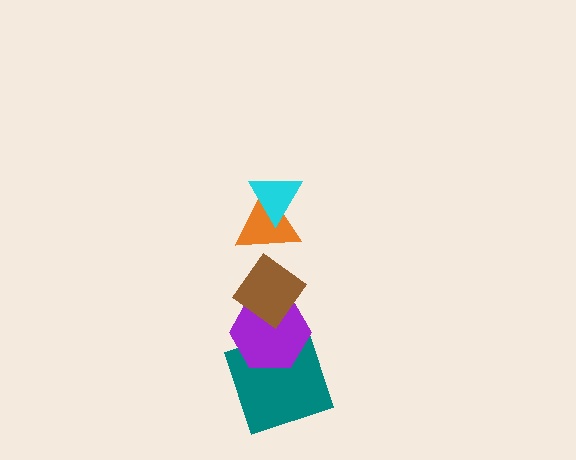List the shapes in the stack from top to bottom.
From top to bottom: the cyan triangle, the orange triangle, the brown diamond, the purple hexagon, the teal square.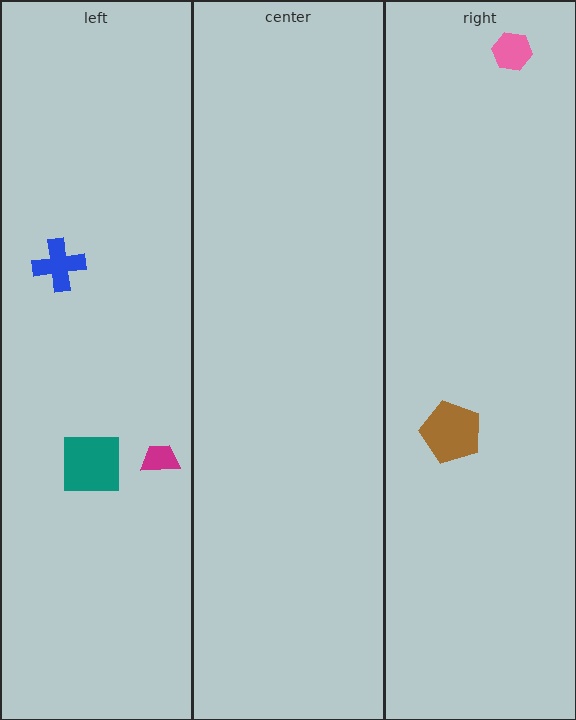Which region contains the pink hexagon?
The right region.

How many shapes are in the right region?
2.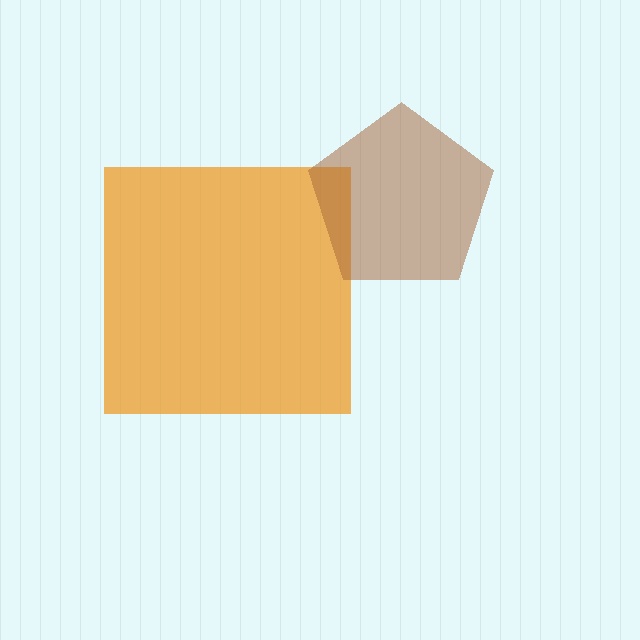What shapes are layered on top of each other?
The layered shapes are: an orange square, a brown pentagon.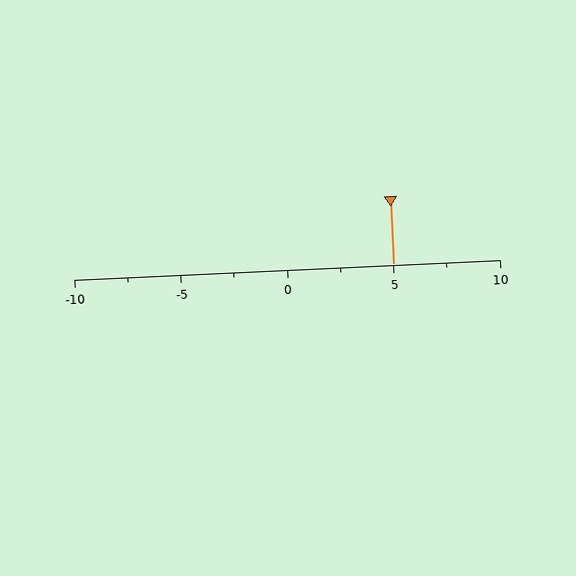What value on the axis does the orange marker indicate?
The marker indicates approximately 5.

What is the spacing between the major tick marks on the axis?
The major ticks are spaced 5 apart.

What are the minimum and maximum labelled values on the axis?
The axis runs from -10 to 10.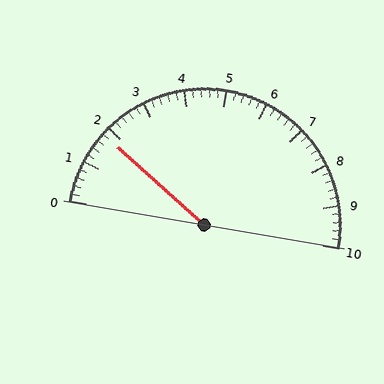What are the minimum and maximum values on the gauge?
The gauge ranges from 0 to 10.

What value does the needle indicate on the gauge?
The needle indicates approximately 1.8.